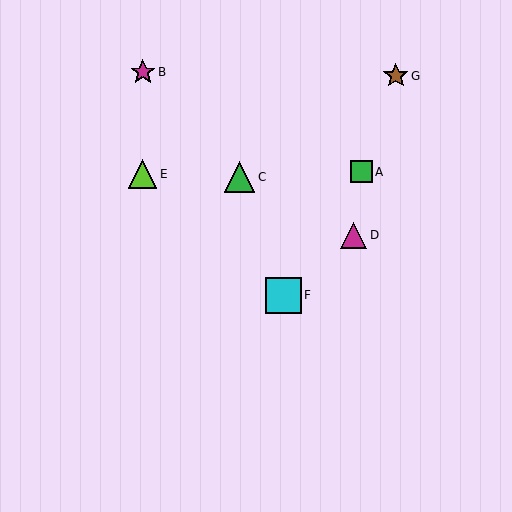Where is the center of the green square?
The center of the green square is at (361, 172).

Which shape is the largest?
The cyan square (labeled F) is the largest.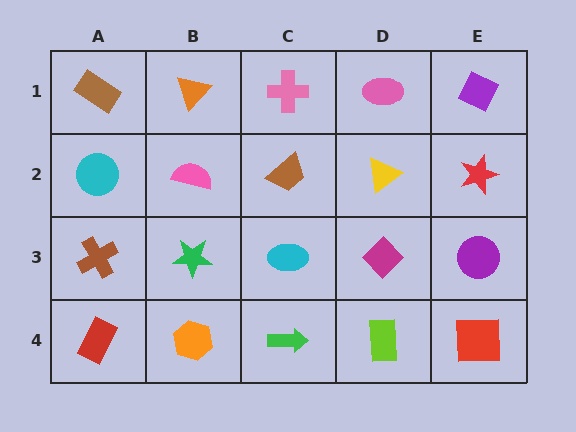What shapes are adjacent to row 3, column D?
A yellow triangle (row 2, column D), a lime rectangle (row 4, column D), a cyan ellipse (row 3, column C), a purple circle (row 3, column E).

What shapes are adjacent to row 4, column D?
A magenta diamond (row 3, column D), a green arrow (row 4, column C), a red square (row 4, column E).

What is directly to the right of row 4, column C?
A lime rectangle.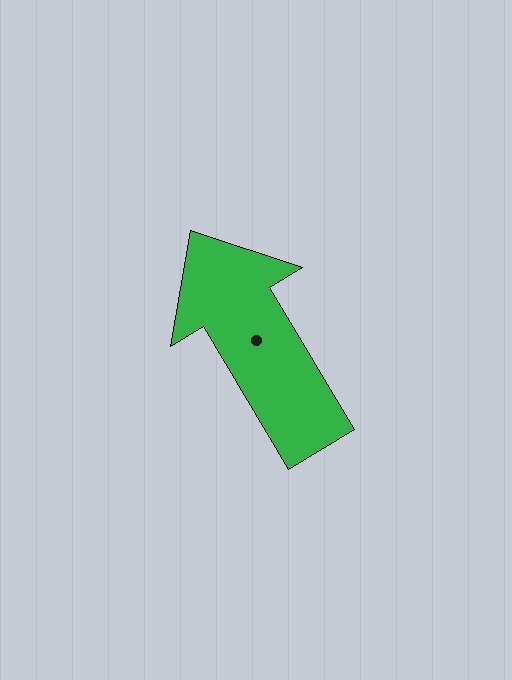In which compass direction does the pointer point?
Northwest.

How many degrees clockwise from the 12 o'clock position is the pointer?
Approximately 329 degrees.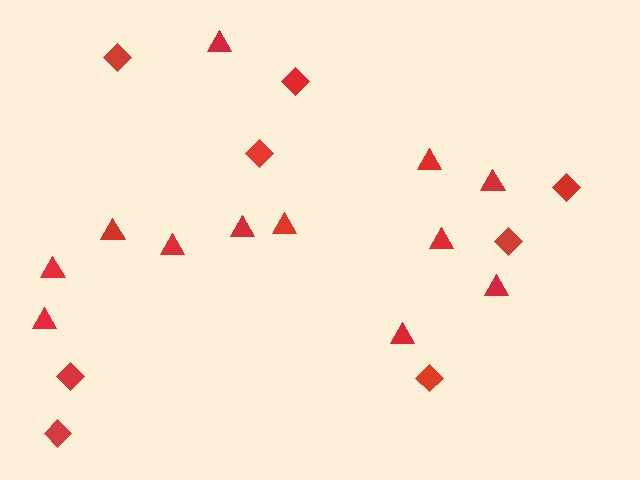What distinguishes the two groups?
There are 2 groups: one group of diamonds (8) and one group of triangles (12).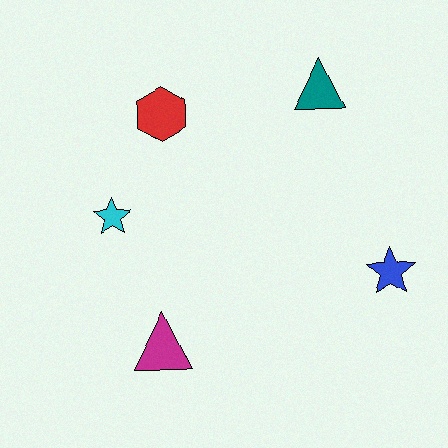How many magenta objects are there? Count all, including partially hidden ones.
There is 1 magenta object.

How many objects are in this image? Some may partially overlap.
There are 5 objects.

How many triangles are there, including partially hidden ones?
There are 2 triangles.